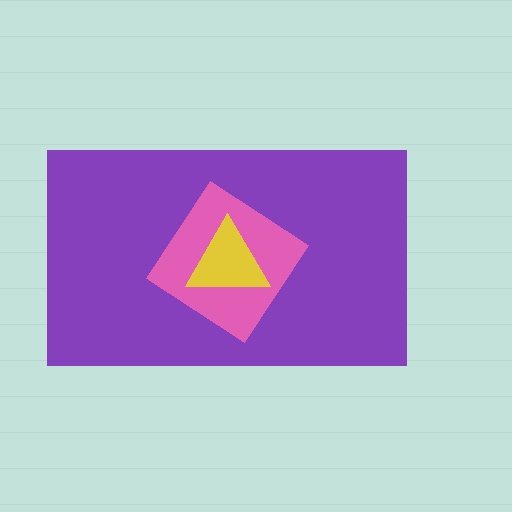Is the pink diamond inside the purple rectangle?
Yes.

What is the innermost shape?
The yellow triangle.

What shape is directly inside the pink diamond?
The yellow triangle.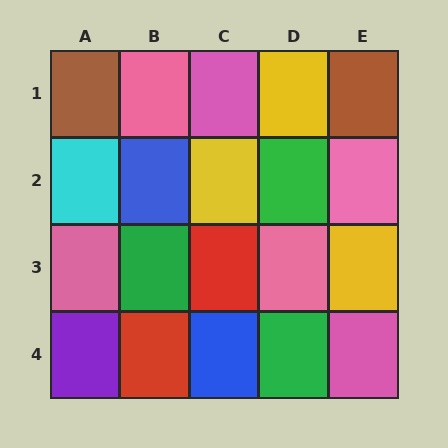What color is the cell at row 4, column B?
Red.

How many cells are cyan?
1 cell is cyan.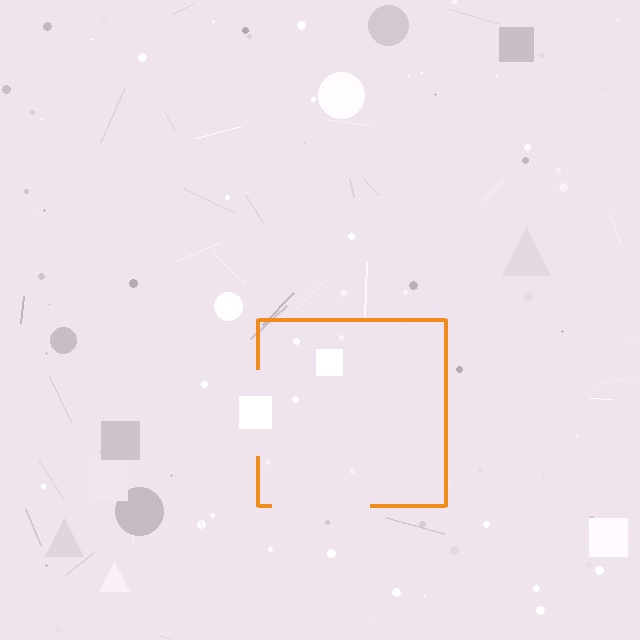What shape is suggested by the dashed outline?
The dashed outline suggests a square.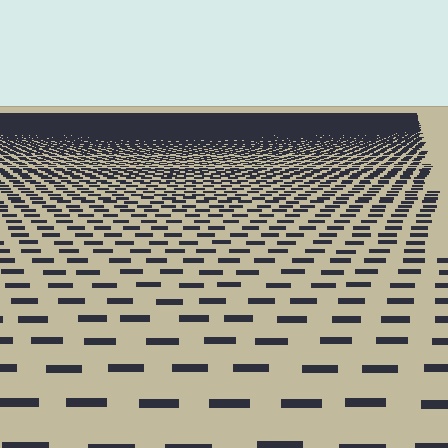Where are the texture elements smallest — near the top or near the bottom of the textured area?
Near the top.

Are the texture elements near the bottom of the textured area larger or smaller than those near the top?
Larger. Near the bottom, elements are closer to the viewer and appear at a bigger on-screen size.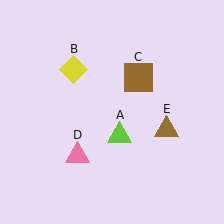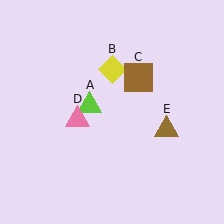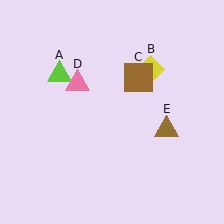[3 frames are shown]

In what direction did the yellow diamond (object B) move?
The yellow diamond (object B) moved right.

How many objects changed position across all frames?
3 objects changed position: lime triangle (object A), yellow diamond (object B), pink triangle (object D).